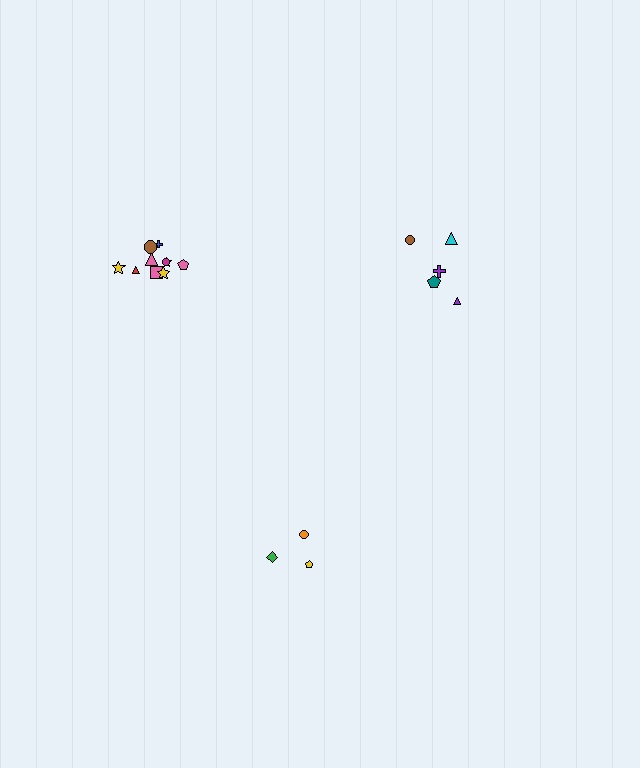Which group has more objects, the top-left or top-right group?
The top-left group.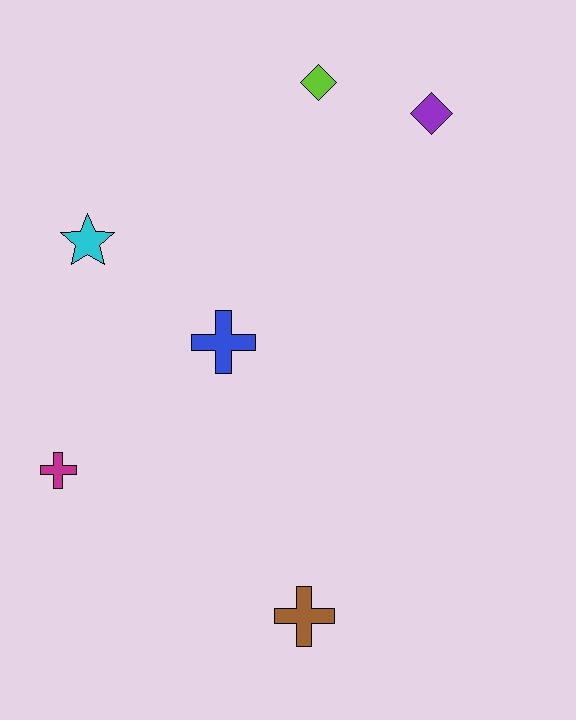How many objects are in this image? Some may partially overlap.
There are 6 objects.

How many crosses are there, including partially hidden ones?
There are 3 crosses.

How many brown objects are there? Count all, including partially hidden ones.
There is 1 brown object.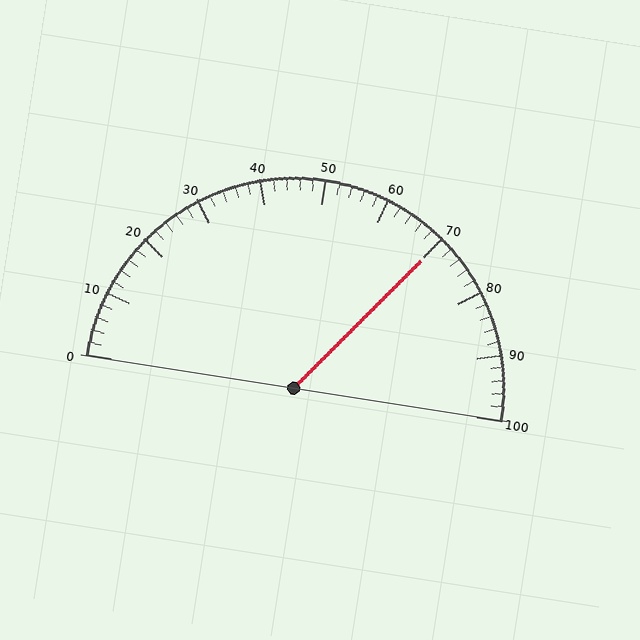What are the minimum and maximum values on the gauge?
The gauge ranges from 0 to 100.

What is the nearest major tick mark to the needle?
The nearest major tick mark is 70.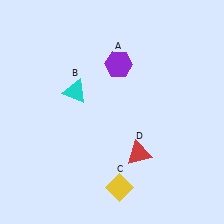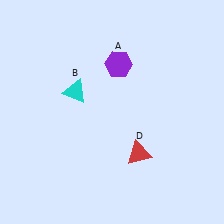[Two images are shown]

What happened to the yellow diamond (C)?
The yellow diamond (C) was removed in Image 2. It was in the bottom-right area of Image 1.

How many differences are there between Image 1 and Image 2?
There is 1 difference between the two images.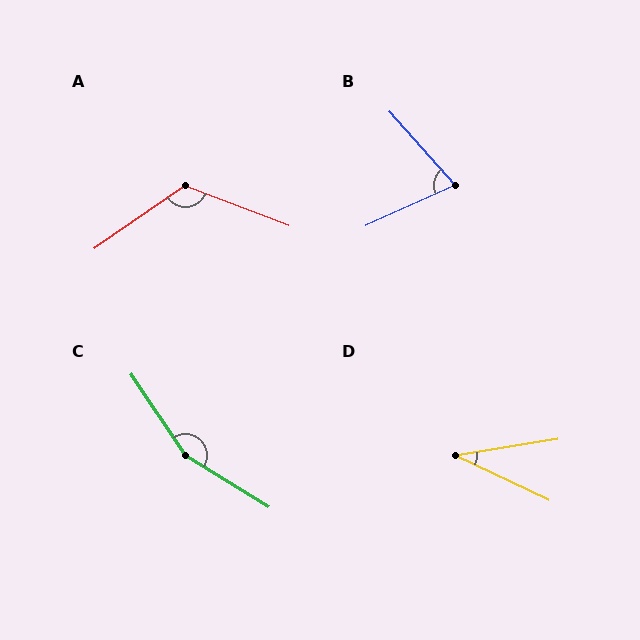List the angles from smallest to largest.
D (34°), B (73°), A (124°), C (156°).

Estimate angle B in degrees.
Approximately 73 degrees.